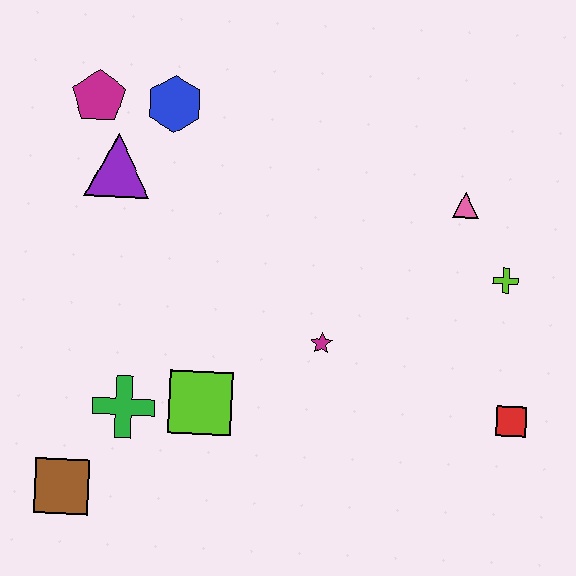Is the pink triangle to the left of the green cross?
No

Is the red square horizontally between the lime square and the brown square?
No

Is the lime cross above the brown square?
Yes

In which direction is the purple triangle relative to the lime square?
The purple triangle is above the lime square.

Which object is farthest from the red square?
The magenta pentagon is farthest from the red square.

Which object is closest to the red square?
The lime cross is closest to the red square.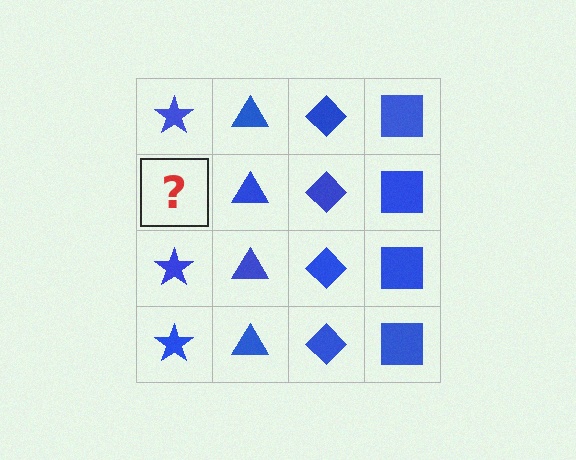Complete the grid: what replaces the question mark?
The question mark should be replaced with a blue star.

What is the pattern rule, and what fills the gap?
The rule is that each column has a consistent shape. The gap should be filled with a blue star.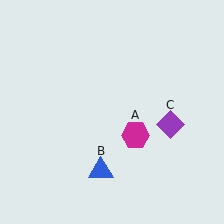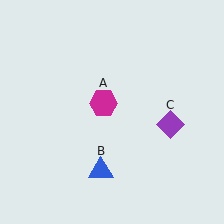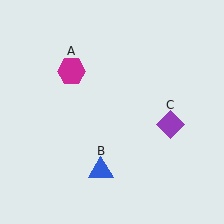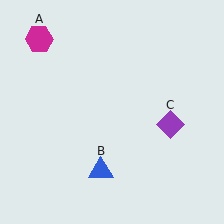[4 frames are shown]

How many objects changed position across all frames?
1 object changed position: magenta hexagon (object A).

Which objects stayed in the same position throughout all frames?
Blue triangle (object B) and purple diamond (object C) remained stationary.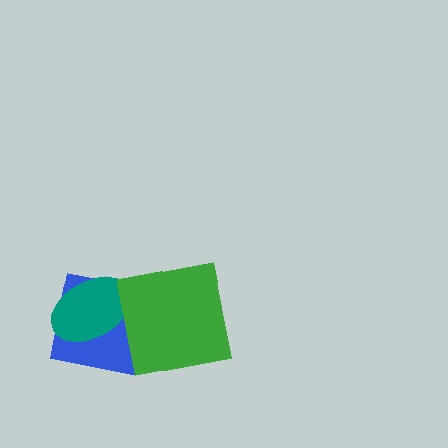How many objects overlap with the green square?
1 object overlaps with the green square.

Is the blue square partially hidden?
Yes, it is partially covered by another shape.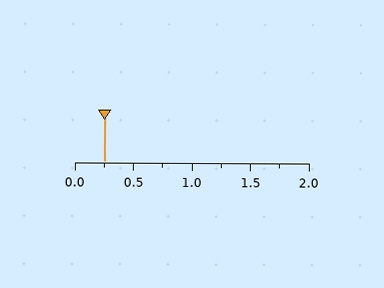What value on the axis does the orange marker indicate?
The marker indicates approximately 0.25.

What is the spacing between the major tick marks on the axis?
The major ticks are spaced 0.5 apart.